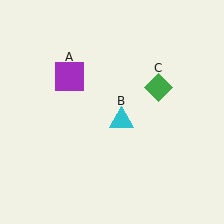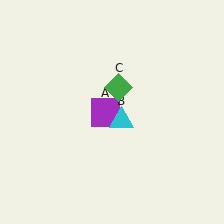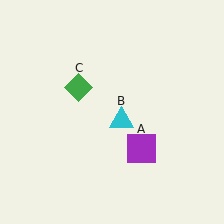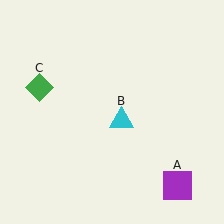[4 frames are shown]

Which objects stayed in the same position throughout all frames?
Cyan triangle (object B) remained stationary.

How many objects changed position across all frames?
2 objects changed position: purple square (object A), green diamond (object C).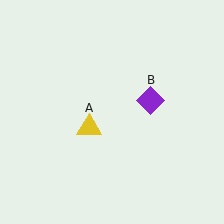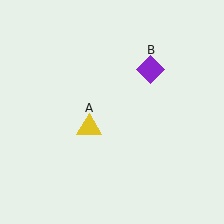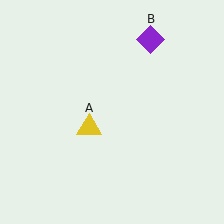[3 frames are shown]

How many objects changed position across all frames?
1 object changed position: purple diamond (object B).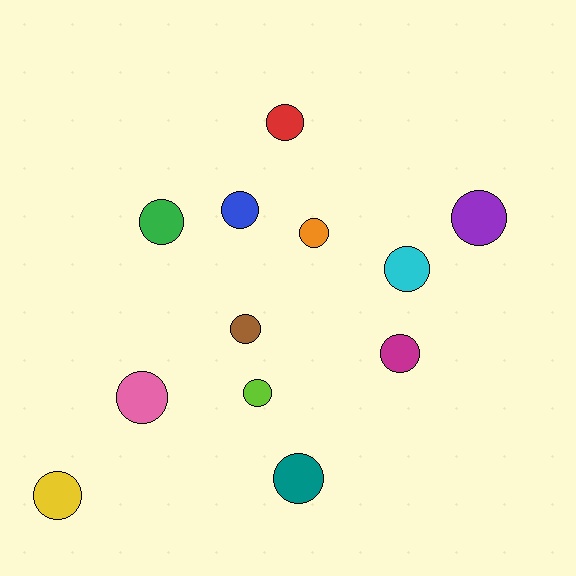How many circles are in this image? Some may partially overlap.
There are 12 circles.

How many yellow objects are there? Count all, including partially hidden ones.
There is 1 yellow object.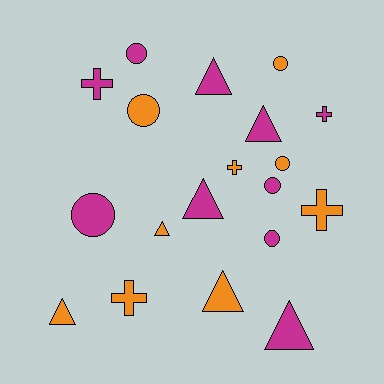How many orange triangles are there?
There are 3 orange triangles.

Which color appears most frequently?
Magenta, with 10 objects.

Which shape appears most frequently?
Triangle, with 7 objects.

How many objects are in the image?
There are 19 objects.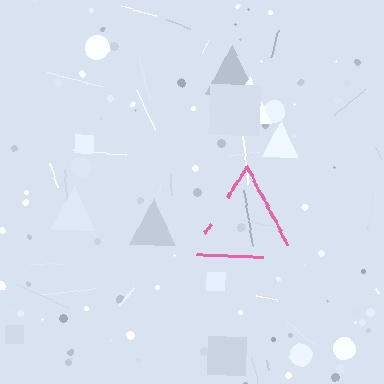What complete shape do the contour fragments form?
The contour fragments form a triangle.